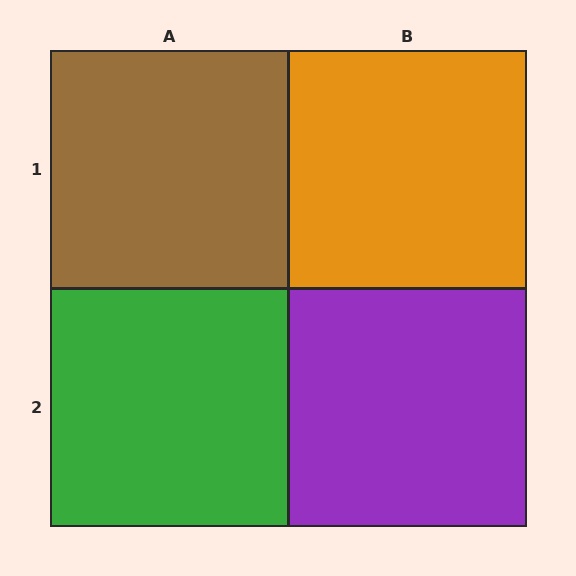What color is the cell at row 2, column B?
Purple.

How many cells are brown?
1 cell is brown.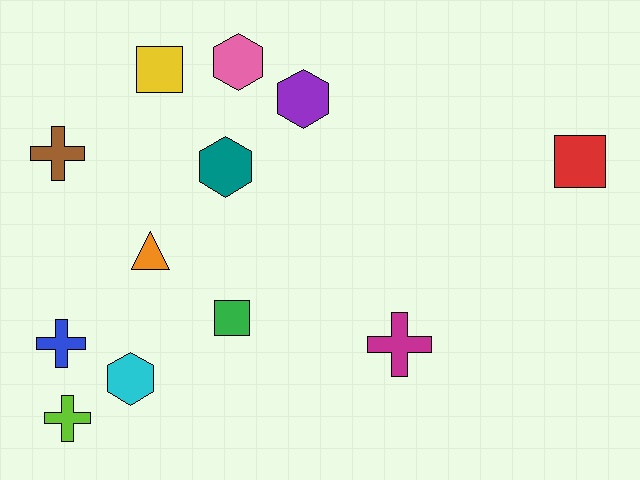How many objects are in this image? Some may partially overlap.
There are 12 objects.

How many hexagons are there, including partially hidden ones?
There are 4 hexagons.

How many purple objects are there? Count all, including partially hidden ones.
There is 1 purple object.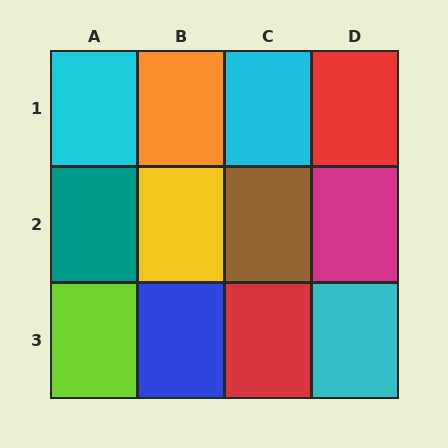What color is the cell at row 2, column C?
Brown.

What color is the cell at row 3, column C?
Red.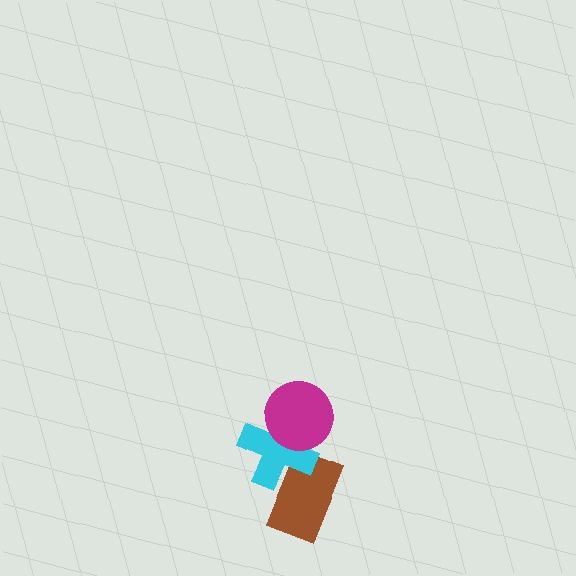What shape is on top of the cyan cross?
The magenta circle is on top of the cyan cross.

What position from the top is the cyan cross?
The cyan cross is 2nd from the top.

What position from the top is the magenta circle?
The magenta circle is 1st from the top.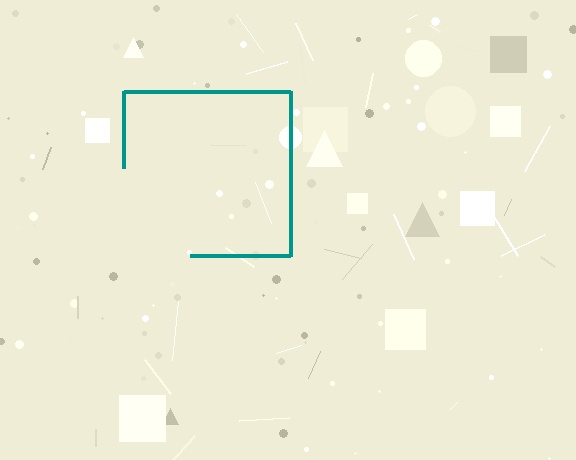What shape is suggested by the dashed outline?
The dashed outline suggests a square.